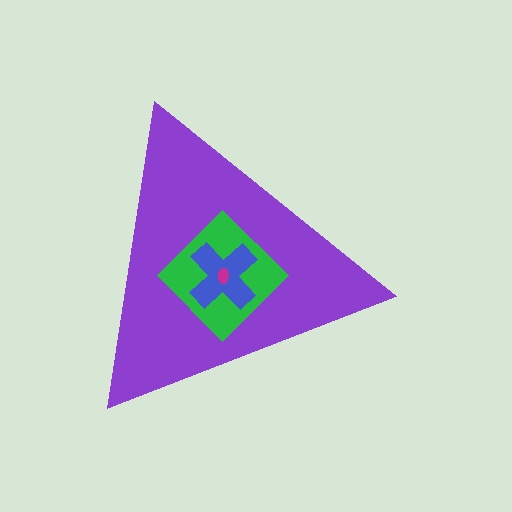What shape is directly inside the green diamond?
The blue cross.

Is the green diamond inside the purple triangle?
Yes.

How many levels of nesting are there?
4.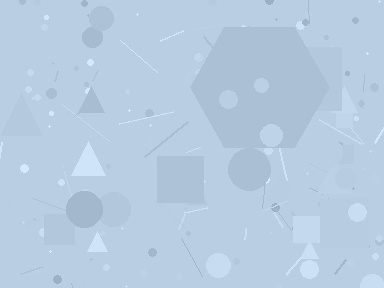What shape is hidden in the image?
A hexagon is hidden in the image.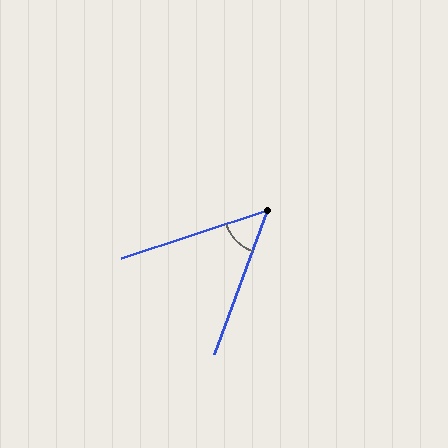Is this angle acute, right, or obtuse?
It is acute.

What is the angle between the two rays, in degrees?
Approximately 52 degrees.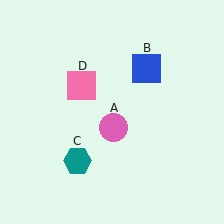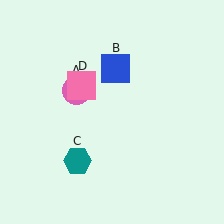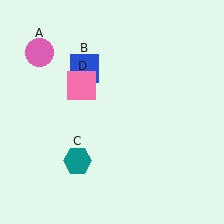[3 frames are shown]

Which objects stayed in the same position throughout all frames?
Teal hexagon (object C) and pink square (object D) remained stationary.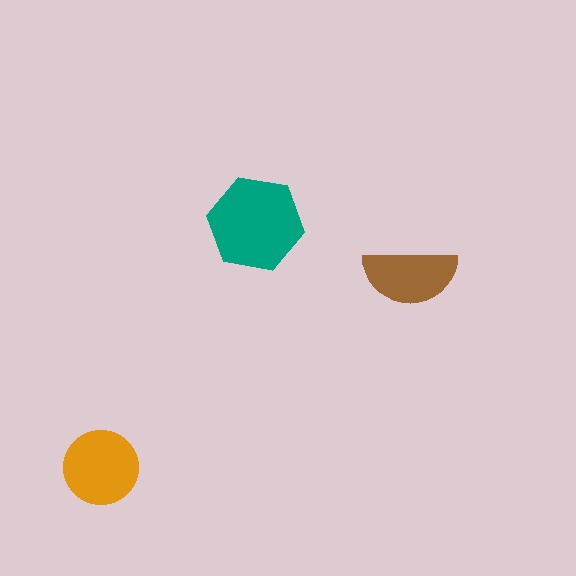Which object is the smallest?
The brown semicircle.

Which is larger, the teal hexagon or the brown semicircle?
The teal hexagon.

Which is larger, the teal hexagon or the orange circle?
The teal hexagon.